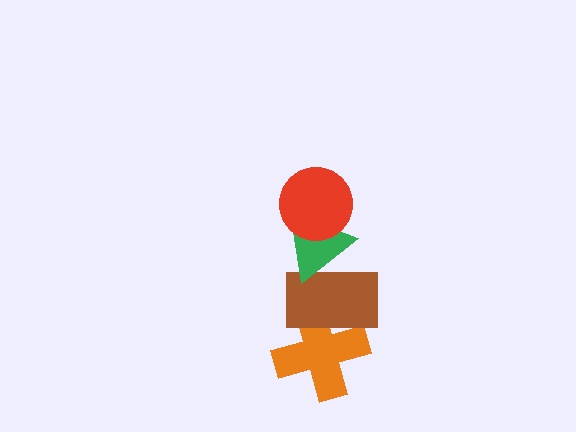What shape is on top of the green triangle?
The red circle is on top of the green triangle.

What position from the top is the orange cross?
The orange cross is 4th from the top.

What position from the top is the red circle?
The red circle is 1st from the top.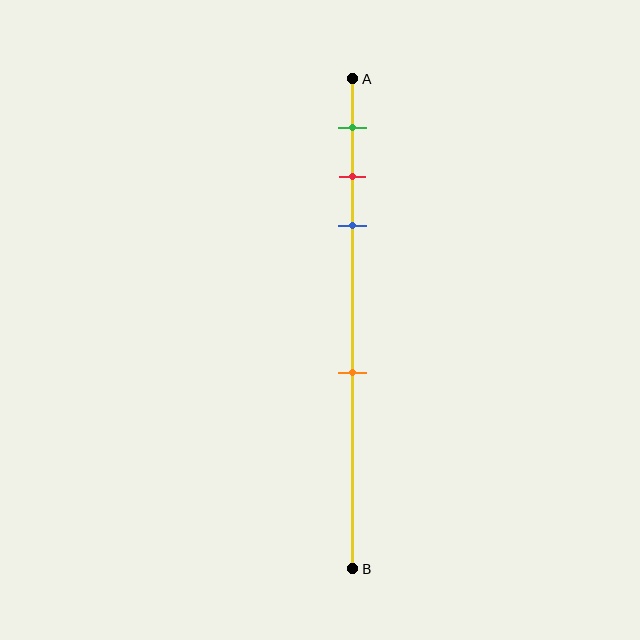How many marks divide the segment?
There are 4 marks dividing the segment.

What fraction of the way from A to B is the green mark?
The green mark is approximately 10% (0.1) of the way from A to B.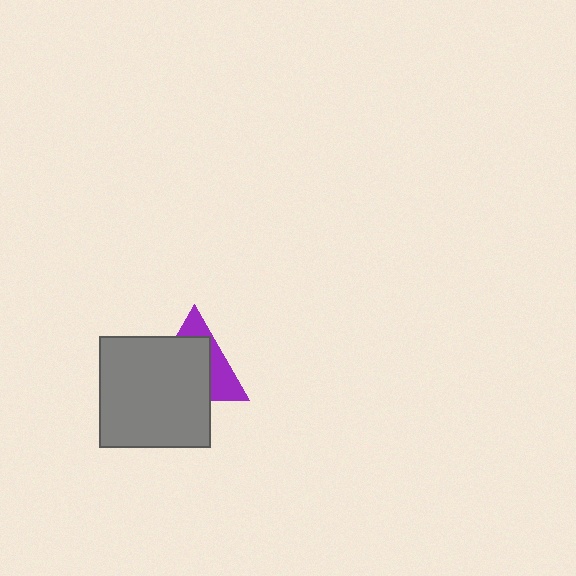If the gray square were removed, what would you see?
You would see the complete purple triangle.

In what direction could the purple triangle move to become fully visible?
The purple triangle could move toward the upper-right. That would shift it out from behind the gray square entirely.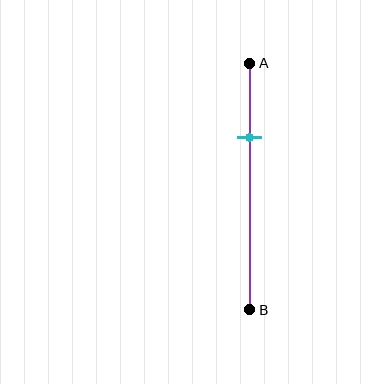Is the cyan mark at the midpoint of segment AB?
No, the mark is at about 30% from A, not at the 50% midpoint.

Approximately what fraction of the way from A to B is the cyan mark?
The cyan mark is approximately 30% of the way from A to B.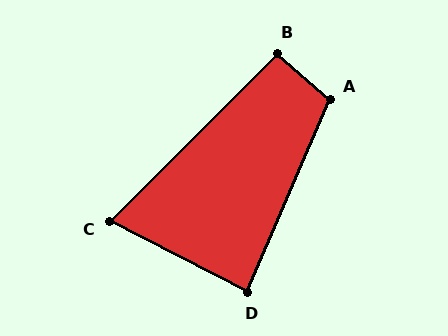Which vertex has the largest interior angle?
A, at approximately 108 degrees.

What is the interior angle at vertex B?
Approximately 94 degrees (approximately right).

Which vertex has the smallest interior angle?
C, at approximately 72 degrees.